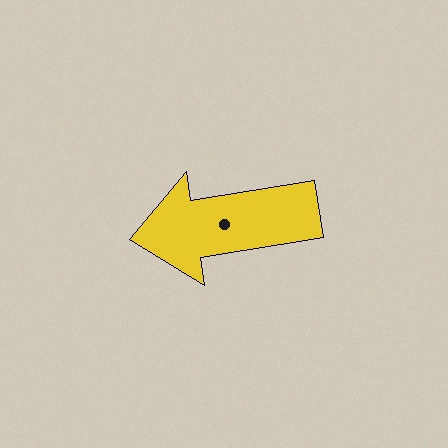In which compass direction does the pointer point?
West.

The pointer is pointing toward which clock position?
Roughly 9 o'clock.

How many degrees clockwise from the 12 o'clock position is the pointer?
Approximately 261 degrees.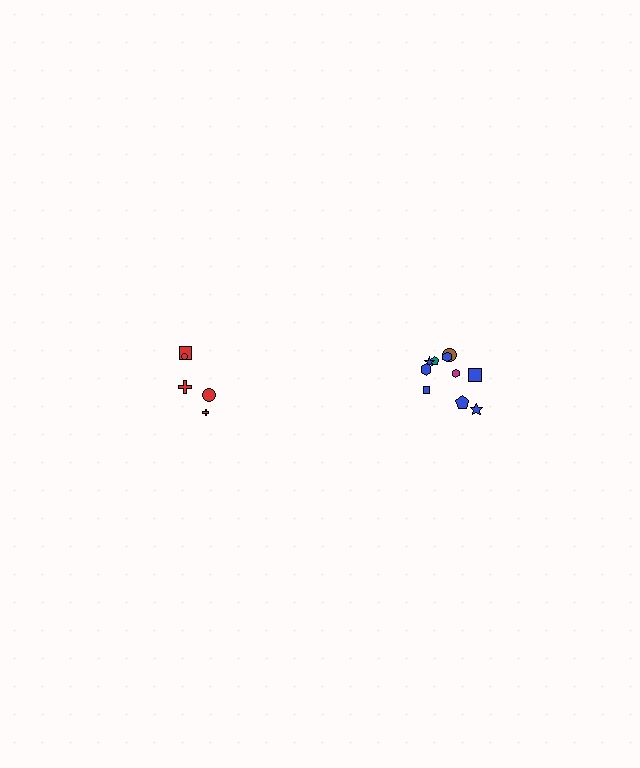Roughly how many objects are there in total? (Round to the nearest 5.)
Roughly 15 objects in total.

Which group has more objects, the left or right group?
The right group.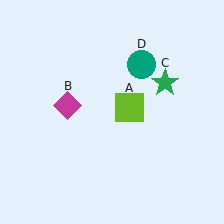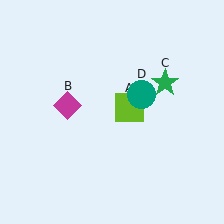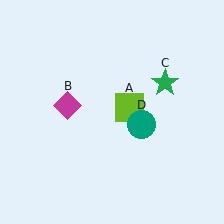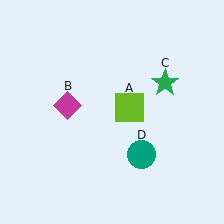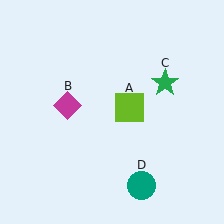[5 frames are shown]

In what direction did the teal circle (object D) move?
The teal circle (object D) moved down.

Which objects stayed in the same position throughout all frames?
Lime square (object A) and magenta diamond (object B) and green star (object C) remained stationary.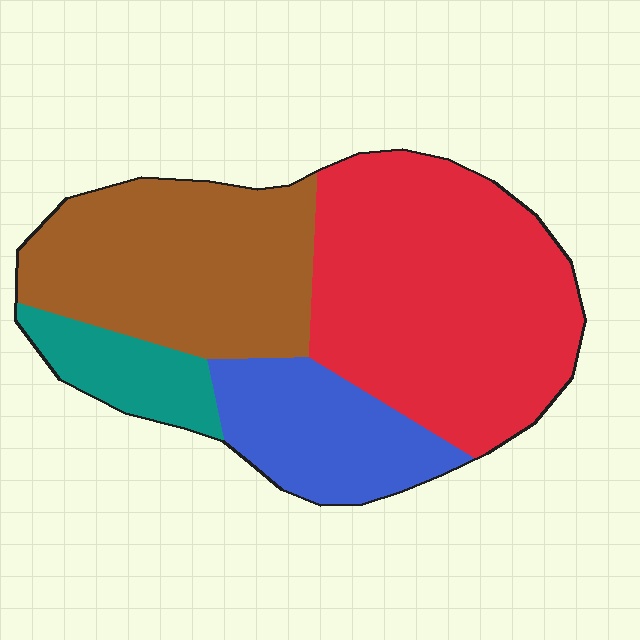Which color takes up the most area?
Red, at roughly 45%.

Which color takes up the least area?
Teal, at roughly 10%.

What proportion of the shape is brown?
Brown takes up between a sixth and a third of the shape.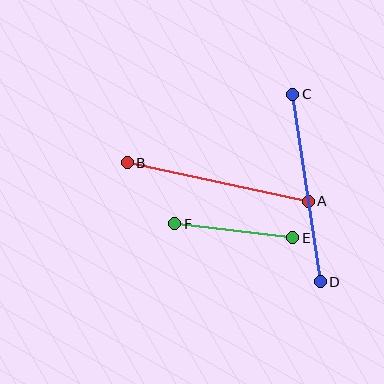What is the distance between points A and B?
The distance is approximately 185 pixels.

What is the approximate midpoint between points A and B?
The midpoint is at approximately (218, 182) pixels.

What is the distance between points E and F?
The distance is approximately 119 pixels.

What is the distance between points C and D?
The distance is approximately 190 pixels.